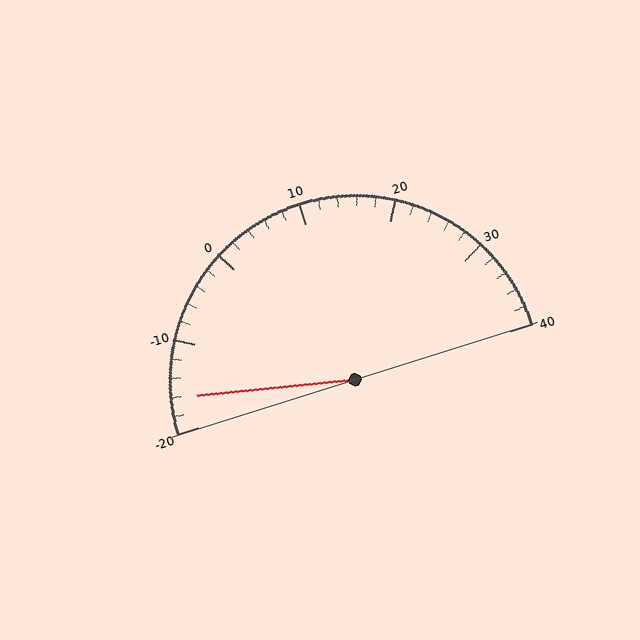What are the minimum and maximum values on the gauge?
The gauge ranges from -20 to 40.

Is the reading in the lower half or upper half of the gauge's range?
The reading is in the lower half of the range (-20 to 40).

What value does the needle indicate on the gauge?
The needle indicates approximately -16.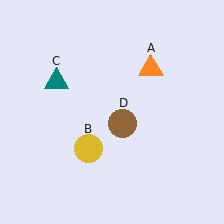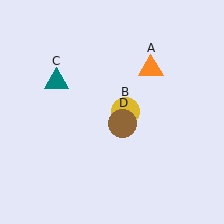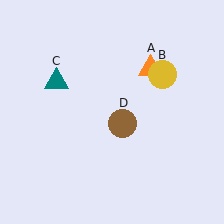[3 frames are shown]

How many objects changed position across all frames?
1 object changed position: yellow circle (object B).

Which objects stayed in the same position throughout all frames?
Orange triangle (object A) and teal triangle (object C) and brown circle (object D) remained stationary.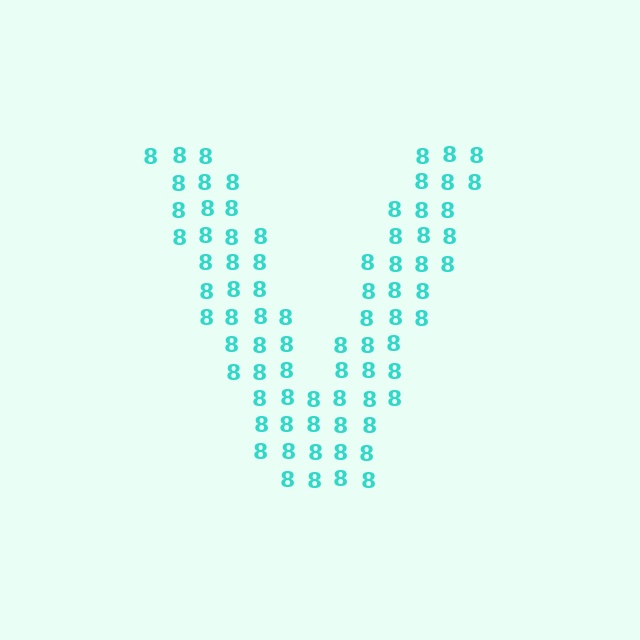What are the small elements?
The small elements are digit 8's.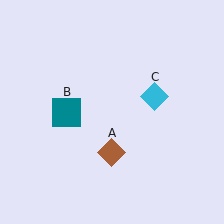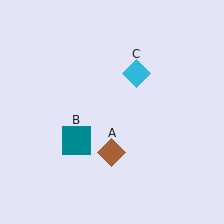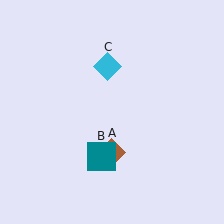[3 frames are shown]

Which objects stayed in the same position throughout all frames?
Brown diamond (object A) remained stationary.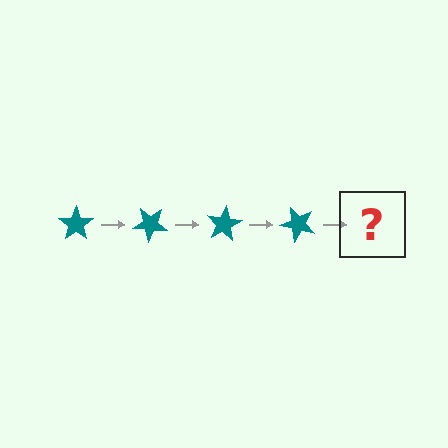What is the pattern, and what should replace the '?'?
The pattern is that the star rotates 40 degrees each step. The '?' should be a teal star rotated 160 degrees.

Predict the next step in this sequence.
The next step is a teal star rotated 160 degrees.